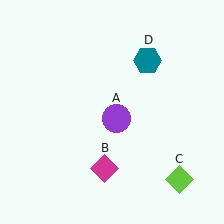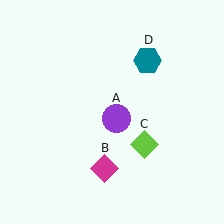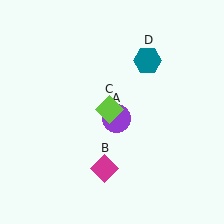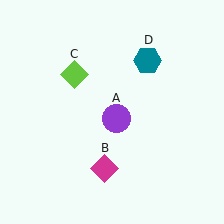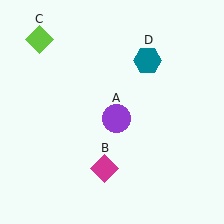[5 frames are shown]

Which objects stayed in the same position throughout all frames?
Purple circle (object A) and magenta diamond (object B) and teal hexagon (object D) remained stationary.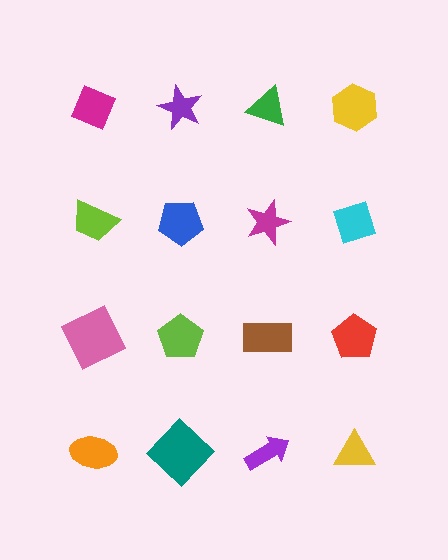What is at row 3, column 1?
A pink square.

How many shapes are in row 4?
4 shapes.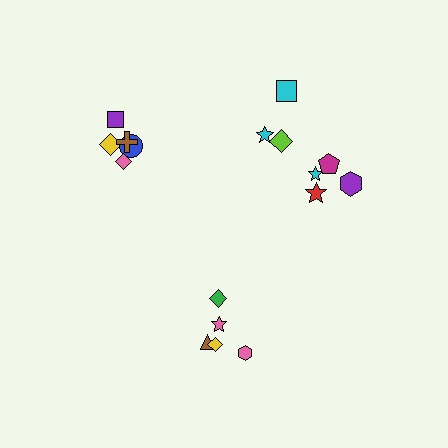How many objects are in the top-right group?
There are 7 objects.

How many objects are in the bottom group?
There are 5 objects.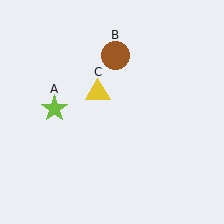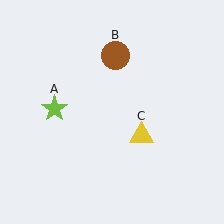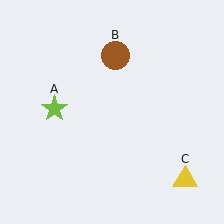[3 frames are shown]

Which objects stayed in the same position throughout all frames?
Lime star (object A) and brown circle (object B) remained stationary.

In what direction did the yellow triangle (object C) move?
The yellow triangle (object C) moved down and to the right.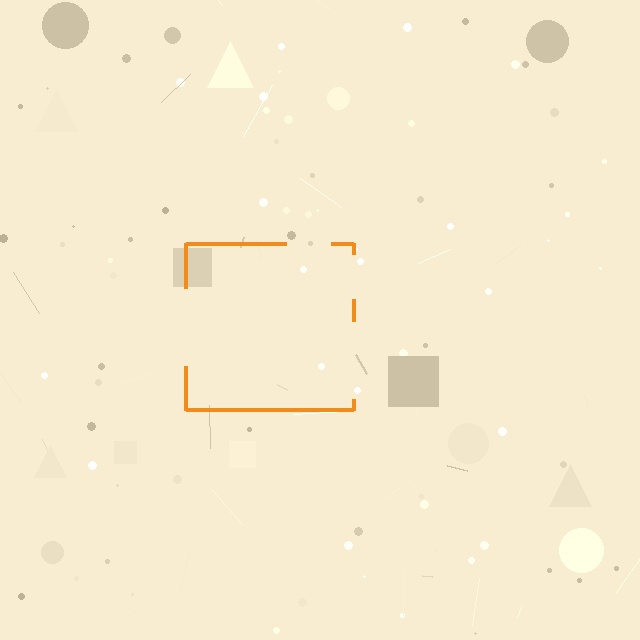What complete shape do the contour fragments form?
The contour fragments form a square.